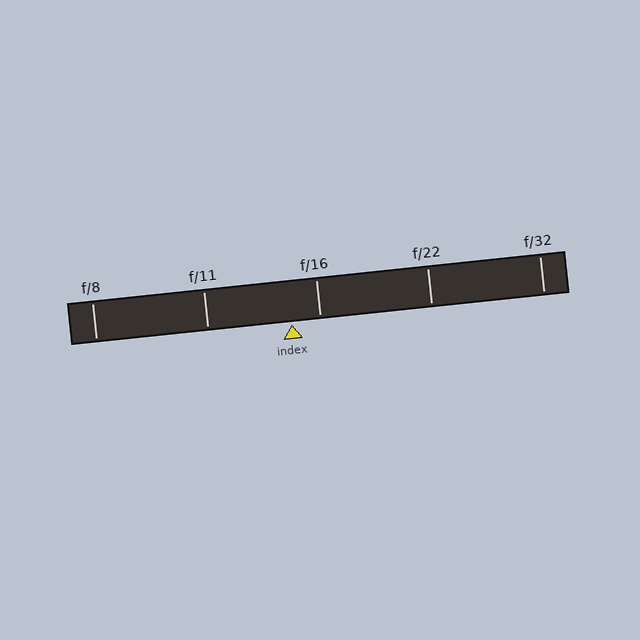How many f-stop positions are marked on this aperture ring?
There are 5 f-stop positions marked.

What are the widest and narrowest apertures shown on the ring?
The widest aperture shown is f/8 and the narrowest is f/32.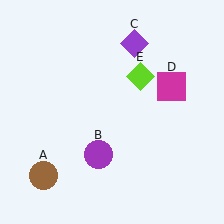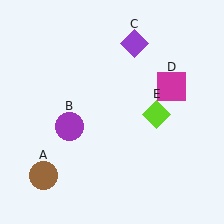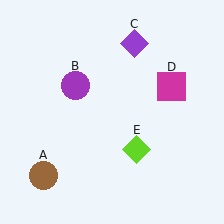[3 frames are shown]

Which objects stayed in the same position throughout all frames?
Brown circle (object A) and purple diamond (object C) and magenta square (object D) remained stationary.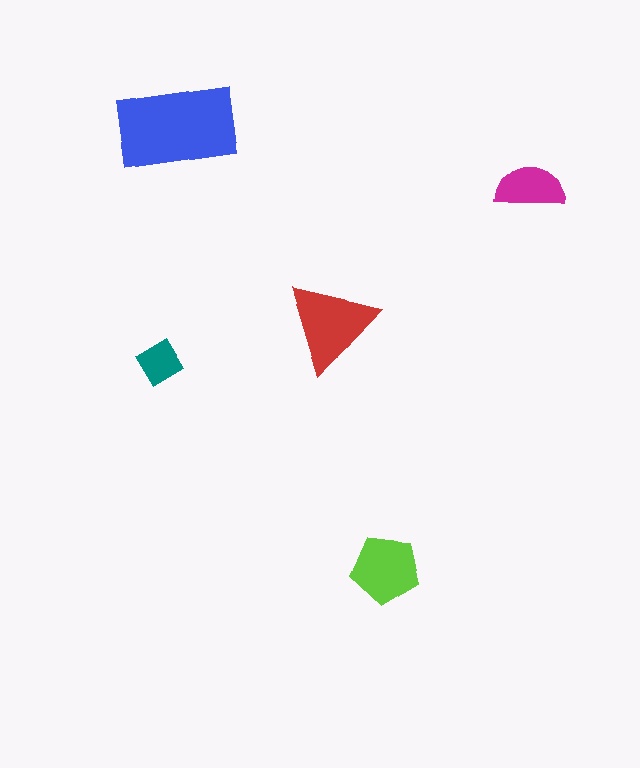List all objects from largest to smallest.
The blue rectangle, the red triangle, the lime pentagon, the magenta semicircle, the teal diamond.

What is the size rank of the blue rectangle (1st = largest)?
1st.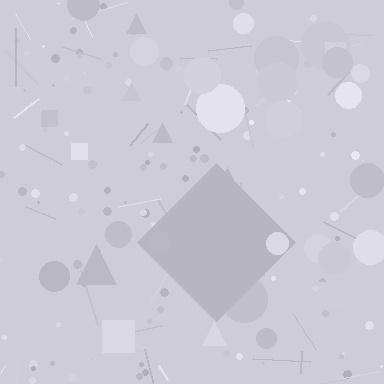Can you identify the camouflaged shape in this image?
The camouflaged shape is a diamond.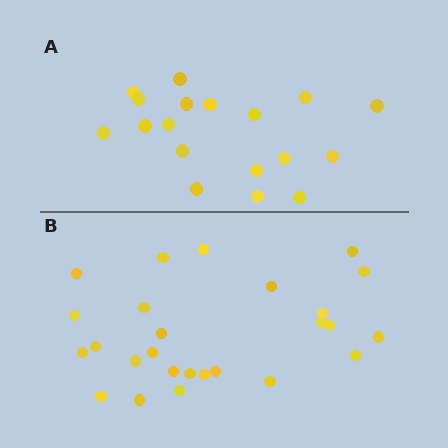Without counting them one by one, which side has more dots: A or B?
Region B (the bottom region) has more dots.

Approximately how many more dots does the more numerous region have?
Region B has roughly 8 or so more dots than region A.